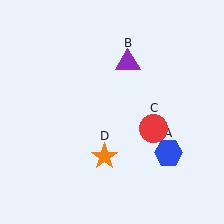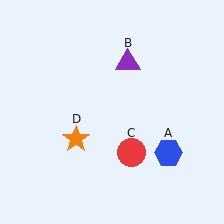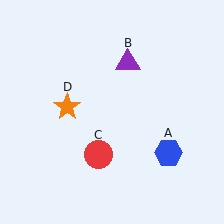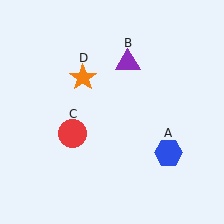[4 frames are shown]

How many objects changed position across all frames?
2 objects changed position: red circle (object C), orange star (object D).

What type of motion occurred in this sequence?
The red circle (object C), orange star (object D) rotated clockwise around the center of the scene.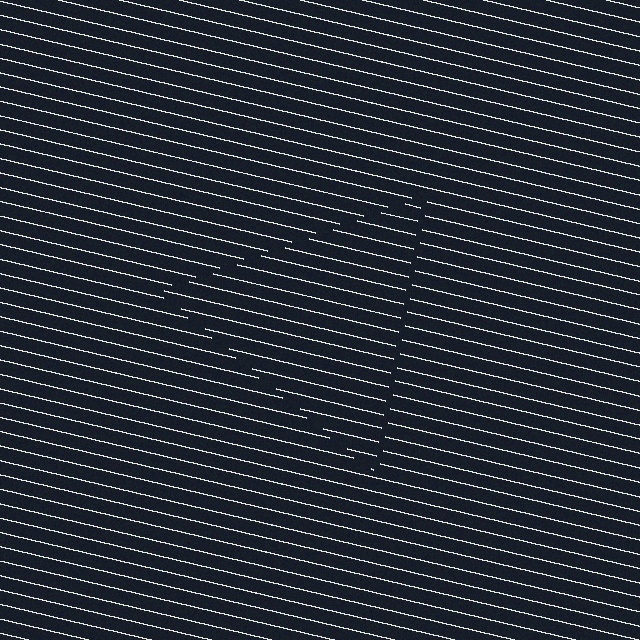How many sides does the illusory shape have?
3 sides — the line-ends trace a triangle.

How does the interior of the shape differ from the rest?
The interior of the shape contains the same grating, shifted by half a period — the contour is defined by the phase discontinuity where line-ends from the inner and outer gratings abut.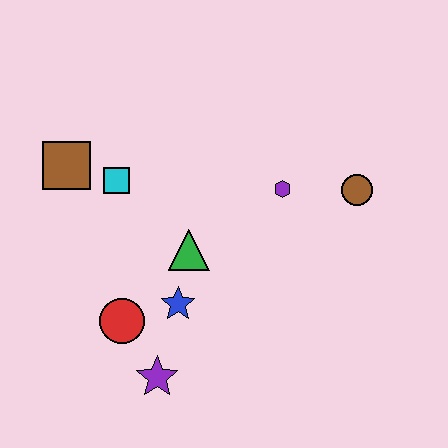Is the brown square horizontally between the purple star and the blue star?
No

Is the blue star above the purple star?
Yes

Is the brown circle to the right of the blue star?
Yes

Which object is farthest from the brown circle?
The brown square is farthest from the brown circle.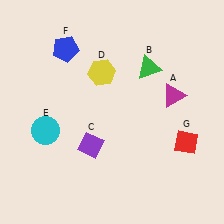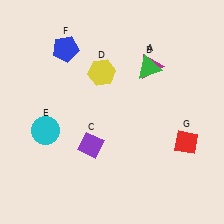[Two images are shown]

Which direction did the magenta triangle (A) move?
The magenta triangle (A) moved up.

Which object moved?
The magenta triangle (A) moved up.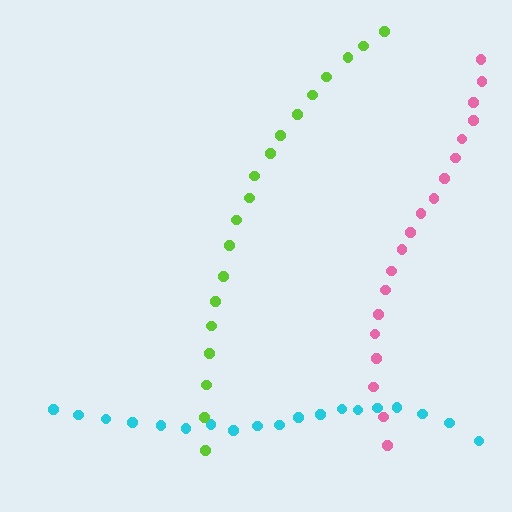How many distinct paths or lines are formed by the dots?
There are 3 distinct paths.